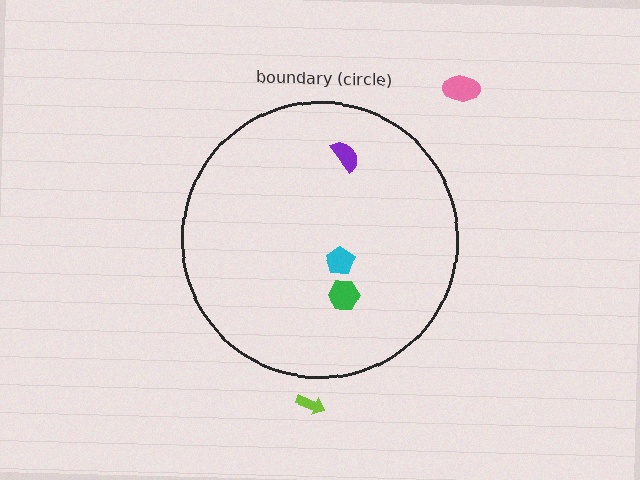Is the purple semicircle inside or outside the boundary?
Inside.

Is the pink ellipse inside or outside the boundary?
Outside.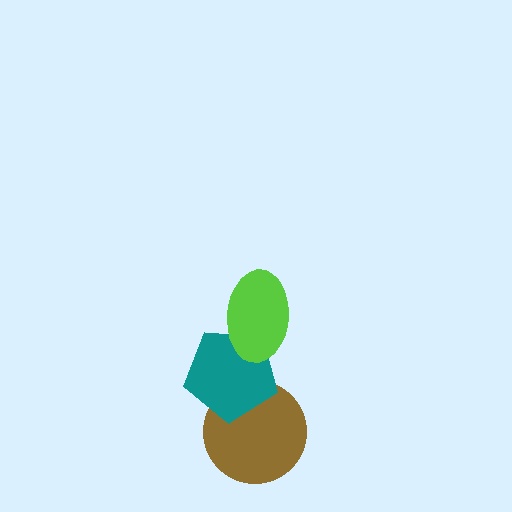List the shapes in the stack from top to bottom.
From top to bottom: the lime ellipse, the teal pentagon, the brown circle.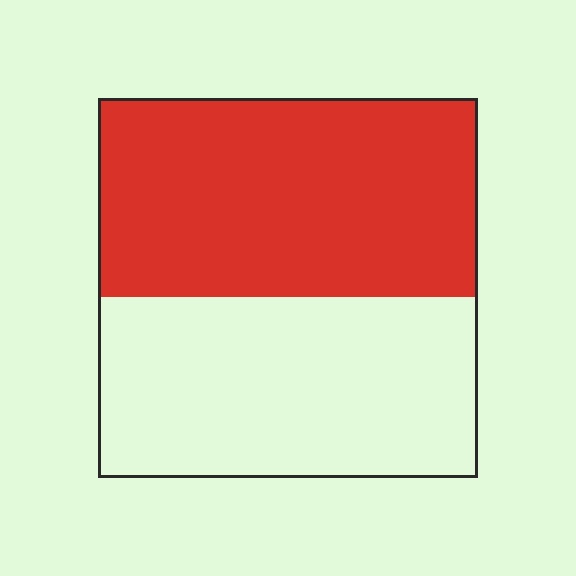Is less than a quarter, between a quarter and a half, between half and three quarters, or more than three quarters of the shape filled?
Between half and three quarters.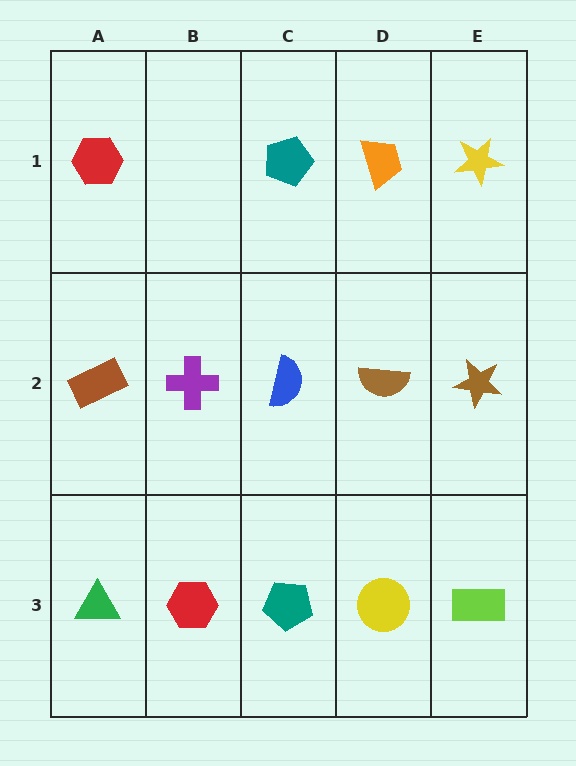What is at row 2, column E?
A brown star.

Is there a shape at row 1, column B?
No, that cell is empty.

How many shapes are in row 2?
5 shapes.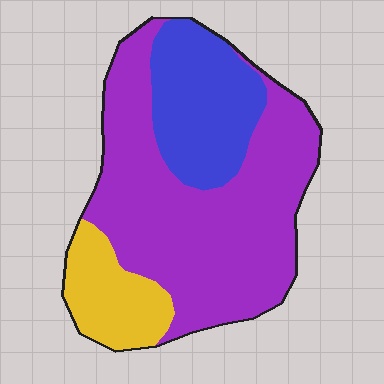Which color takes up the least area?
Yellow, at roughly 15%.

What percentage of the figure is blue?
Blue takes up less than a quarter of the figure.